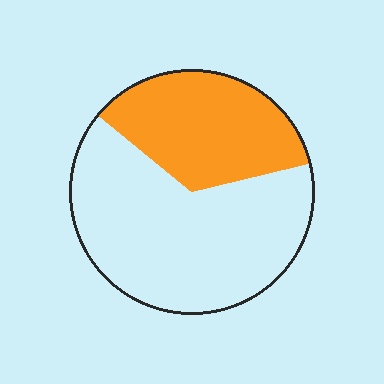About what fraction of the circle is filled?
About three eighths (3/8).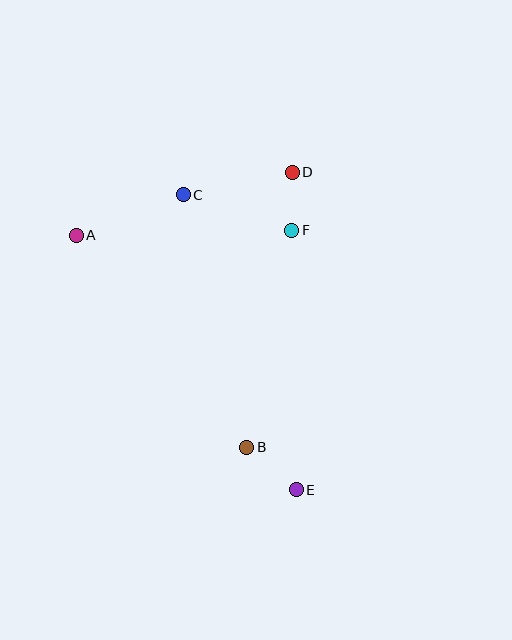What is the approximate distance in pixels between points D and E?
The distance between D and E is approximately 318 pixels.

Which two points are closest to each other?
Points D and F are closest to each other.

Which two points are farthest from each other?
Points A and E are farthest from each other.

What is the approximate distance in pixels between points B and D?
The distance between B and D is approximately 279 pixels.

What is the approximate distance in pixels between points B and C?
The distance between B and C is approximately 260 pixels.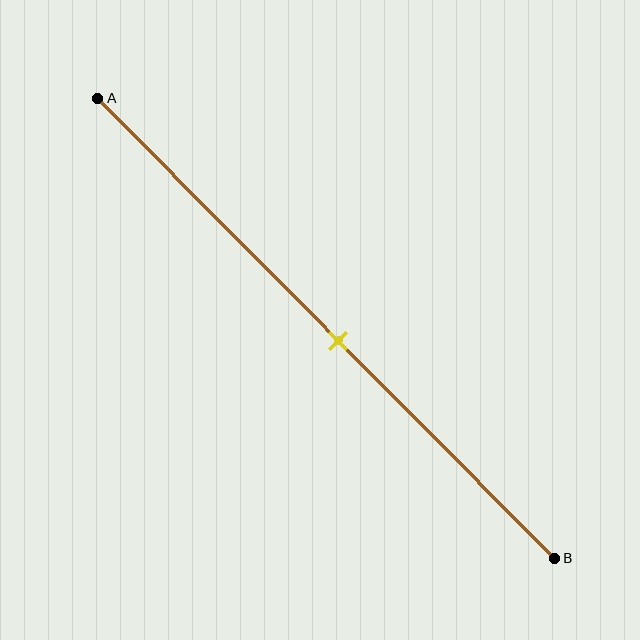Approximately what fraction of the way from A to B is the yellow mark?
The yellow mark is approximately 55% of the way from A to B.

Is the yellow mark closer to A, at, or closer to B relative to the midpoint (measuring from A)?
The yellow mark is approximately at the midpoint of segment AB.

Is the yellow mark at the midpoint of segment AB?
Yes, the mark is approximately at the midpoint.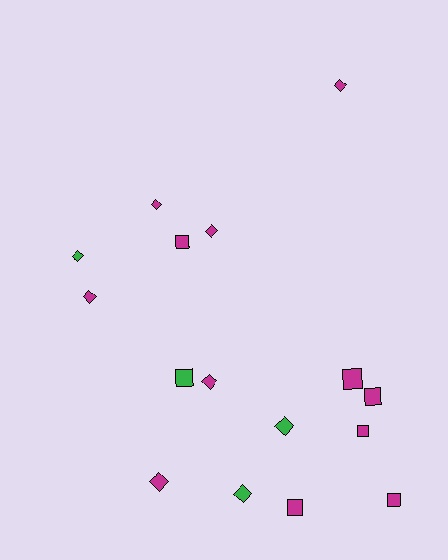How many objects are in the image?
There are 16 objects.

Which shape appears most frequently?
Diamond, with 9 objects.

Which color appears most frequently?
Magenta, with 12 objects.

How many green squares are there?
There is 1 green square.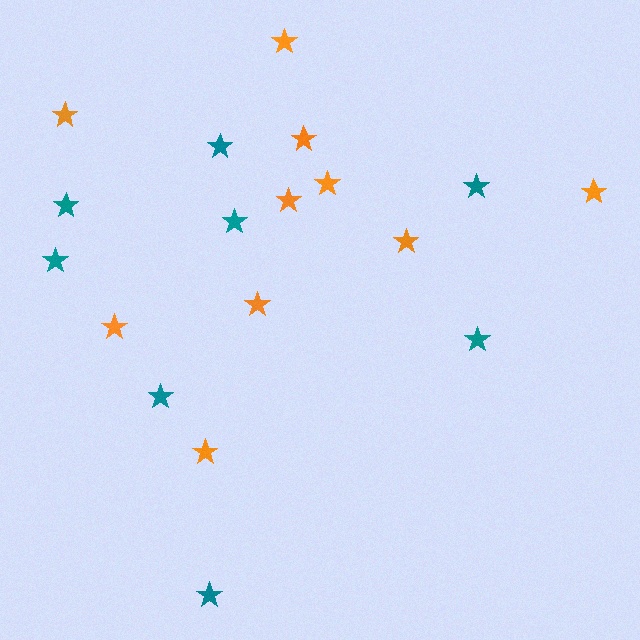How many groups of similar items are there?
There are 2 groups: one group of teal stars (8) and one group of orange stars (10).